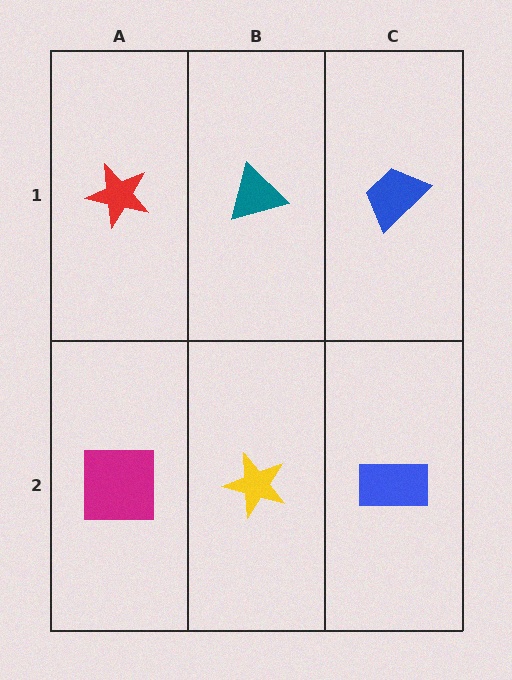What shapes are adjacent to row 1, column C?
A blue rectangle (row 2, column C), a teal triangle (row 1, column B).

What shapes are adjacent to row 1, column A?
A magenta square (row 2, column A), a teal triangle (row 1, column B).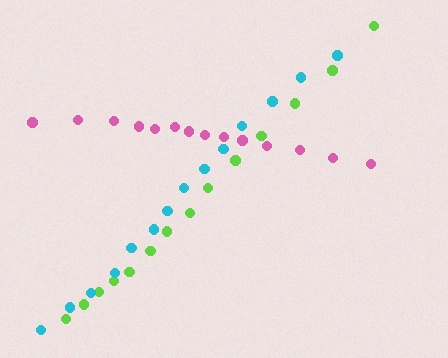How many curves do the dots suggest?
There are 3 distinct paths.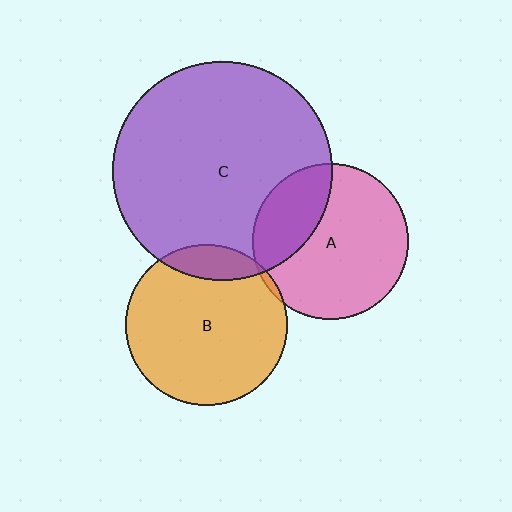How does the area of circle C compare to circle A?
Approximately 2.0 times.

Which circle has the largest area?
Circle C (purple).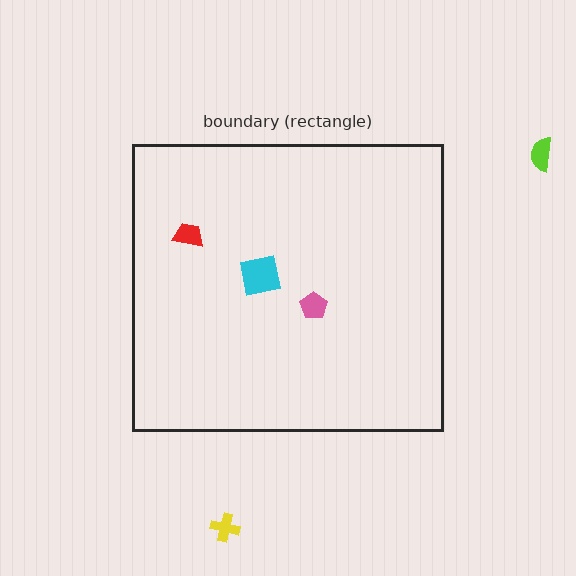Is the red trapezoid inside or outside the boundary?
Inside.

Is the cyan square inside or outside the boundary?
Inside.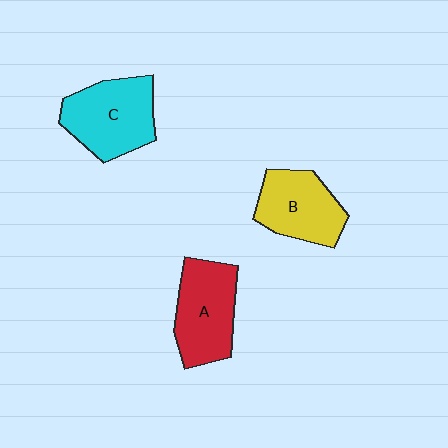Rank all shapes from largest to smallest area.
From largest to smallest: C (cyan), A (red), B (yellow).